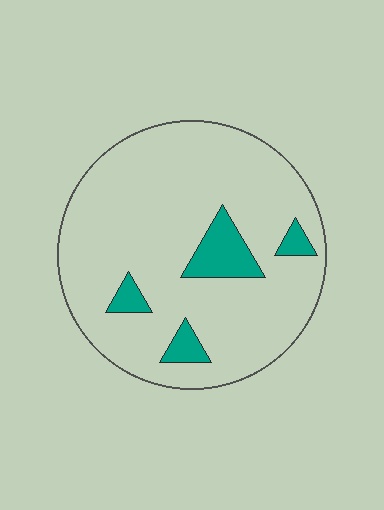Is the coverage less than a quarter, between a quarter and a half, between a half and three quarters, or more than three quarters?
Less than a quarter.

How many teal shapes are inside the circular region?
4.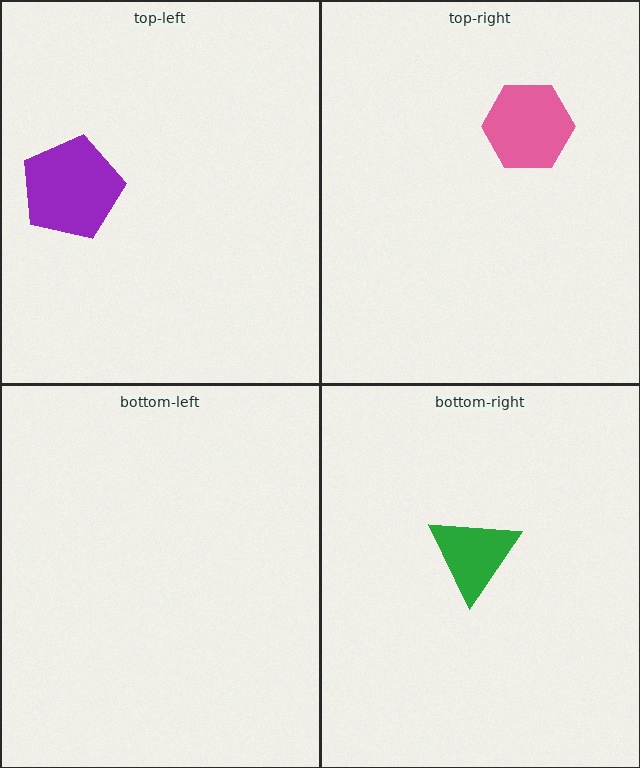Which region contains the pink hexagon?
The top-right region.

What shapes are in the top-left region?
The purple pentagon.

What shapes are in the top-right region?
The pink hexagon.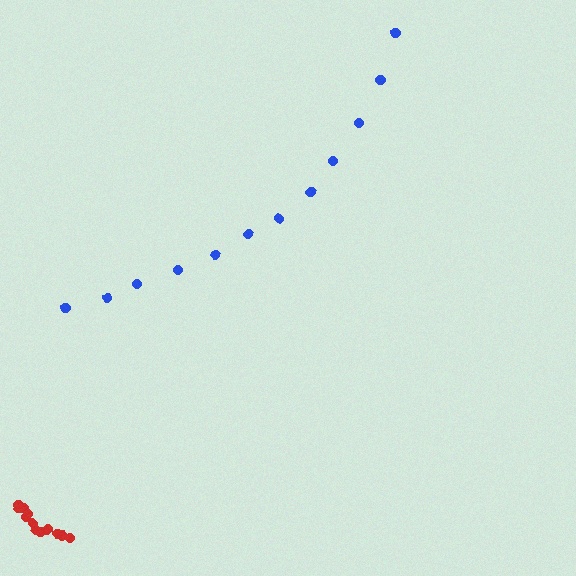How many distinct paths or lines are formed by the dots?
There are 2 distinct paths.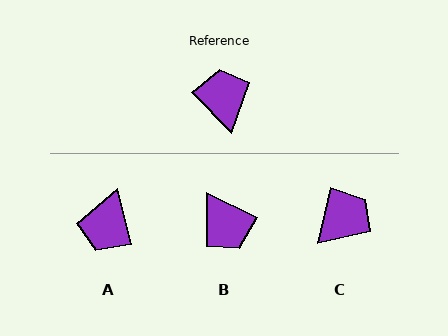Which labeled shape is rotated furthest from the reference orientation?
B, about 160 degrees away.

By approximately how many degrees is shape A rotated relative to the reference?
Approximately 150 degrees counter-clockwise.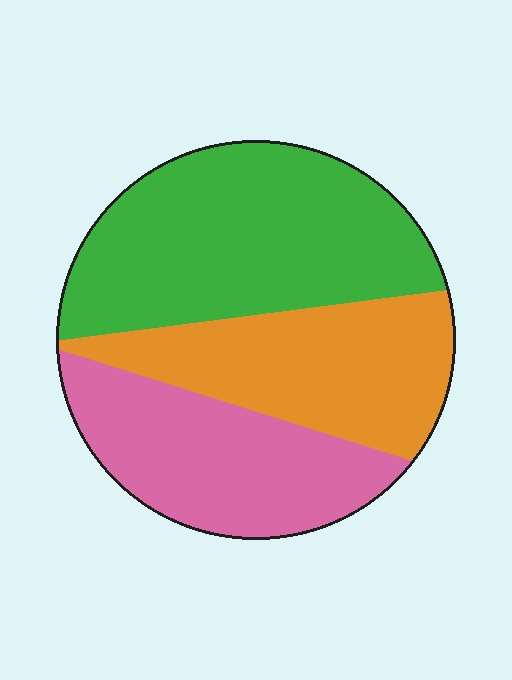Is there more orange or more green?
Green.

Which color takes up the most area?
Green, at roughly 40%.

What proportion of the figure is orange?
Orange covers around 30% of the figure.